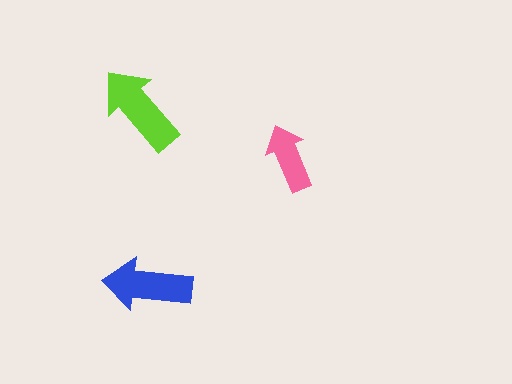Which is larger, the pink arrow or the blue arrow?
The blue one.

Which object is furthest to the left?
The lime arrow is leftmost.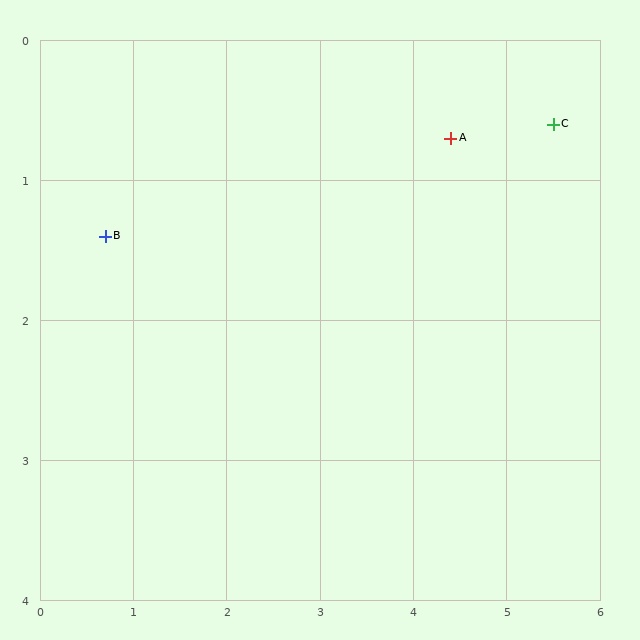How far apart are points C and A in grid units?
Points C and A are about 1.1 grid units apart.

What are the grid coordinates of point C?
Point C is at approximately (5.5, 0.6).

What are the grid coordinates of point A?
Point A is at approximately (4.4, 0.7).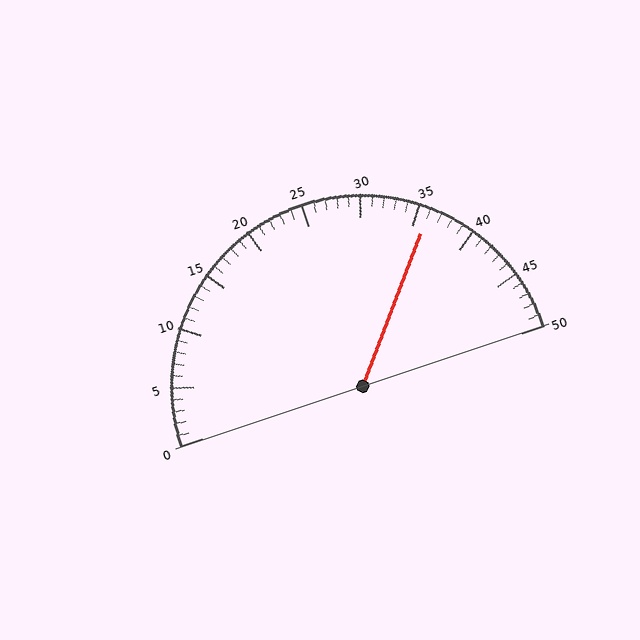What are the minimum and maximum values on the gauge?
The gauge ranges from 0 to 50.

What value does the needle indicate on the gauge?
The needle indicates approximately 36.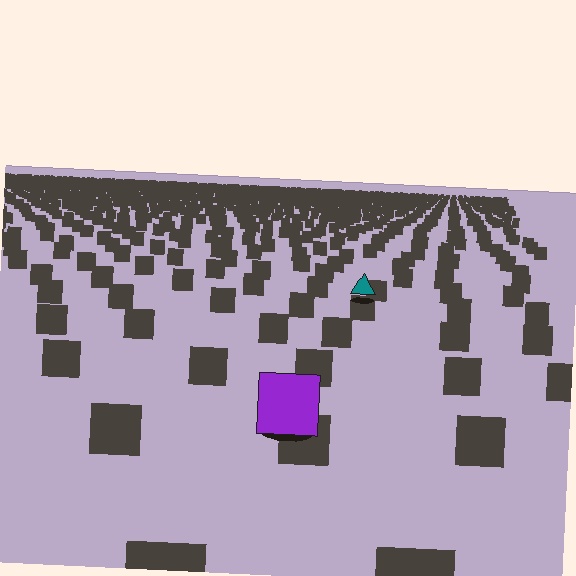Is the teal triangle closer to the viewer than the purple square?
No. The purple square is closer — you can tell from the texture gradient: the ground texture is coarser near it.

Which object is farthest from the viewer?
The teal triangle is farthest from the viewer. It appears smaller and the ground texture around it is denser.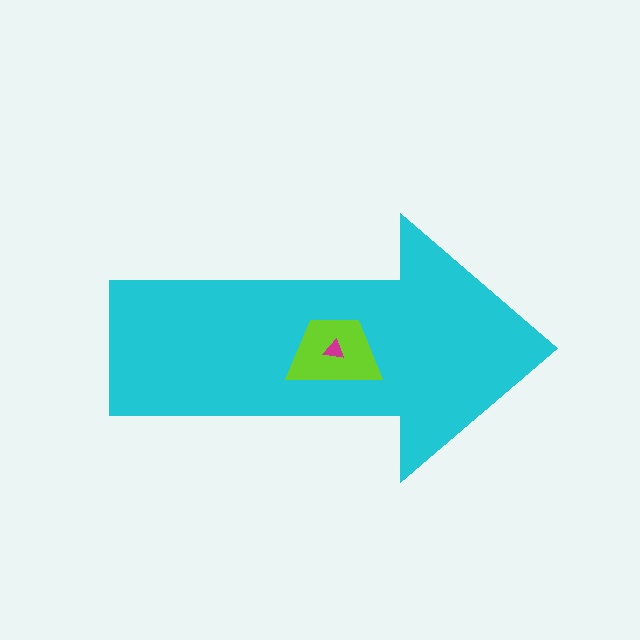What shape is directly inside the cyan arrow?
The lime trapezoid.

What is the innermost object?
The magenta triangle.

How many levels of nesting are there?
3.